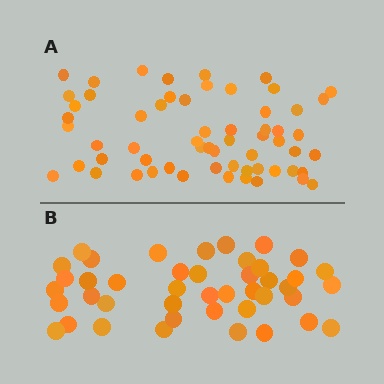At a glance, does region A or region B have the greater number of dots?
Region A (the top region) has more dots.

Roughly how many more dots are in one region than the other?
Region A has approximately 15 more dots than region B.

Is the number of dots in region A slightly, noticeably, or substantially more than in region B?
Region A has noticeably more, but not dramatically so. The ratio is roughly 1.4 to 1.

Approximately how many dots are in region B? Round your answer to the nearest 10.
About 40 dots. (The exact count is 43, which rounds to 40.)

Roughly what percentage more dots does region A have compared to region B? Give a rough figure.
About 40% more.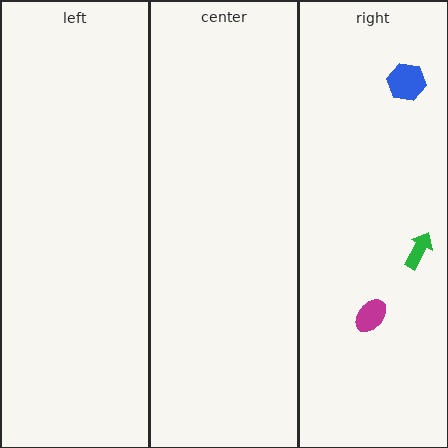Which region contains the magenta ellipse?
The right region.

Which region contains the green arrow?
The right region.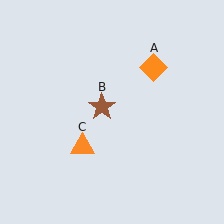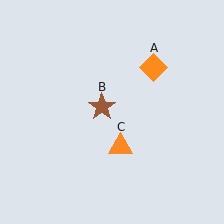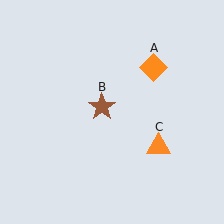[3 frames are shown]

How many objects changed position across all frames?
1 object changed position: orange triangle (object C).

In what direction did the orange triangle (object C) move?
The orange triangle (object C) moved right.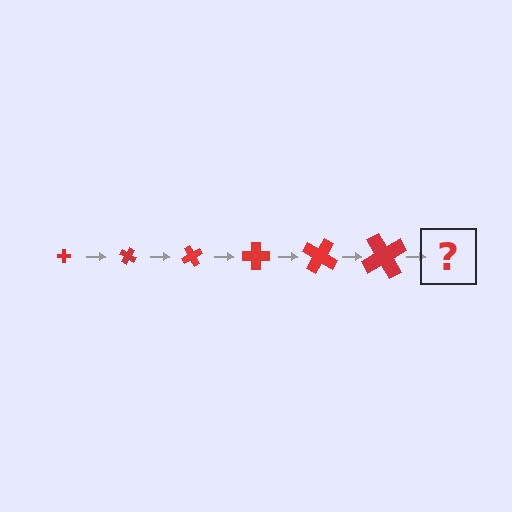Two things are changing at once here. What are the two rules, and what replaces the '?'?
The two rules are that the cross grows larger each step and it rotates 30 degrees each step. The '?' should be a cross, larger than the previous one and rotated 180 degrees from the start.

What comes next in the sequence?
The next element should be a cross, larger than the previous one and rotated 180 degrees from the start.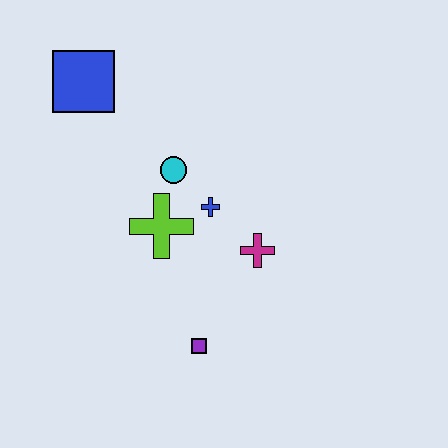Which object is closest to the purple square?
The magenta cross is closest to the purple square.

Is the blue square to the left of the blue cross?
Yes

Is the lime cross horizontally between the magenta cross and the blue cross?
No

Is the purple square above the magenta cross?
No